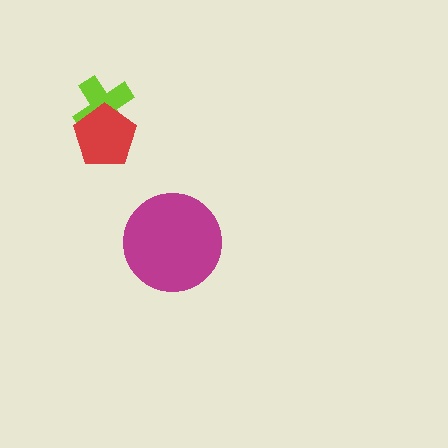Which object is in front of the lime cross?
The red pentagon is in front of the lime cross.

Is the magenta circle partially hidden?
No, no other shape covers it.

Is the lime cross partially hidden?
Yes, it is partially covered by another shape.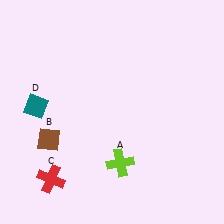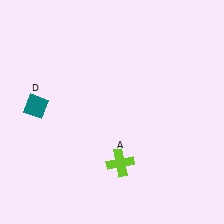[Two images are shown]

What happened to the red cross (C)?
The red cross (C) was removed in Image 2. It was in the bottom-left area of Image 1.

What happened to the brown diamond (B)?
The brown diamond (B) was removed in Image 2. It was in the bottom-left area of Image 1.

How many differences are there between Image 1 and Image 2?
There are 2 differences between the two images.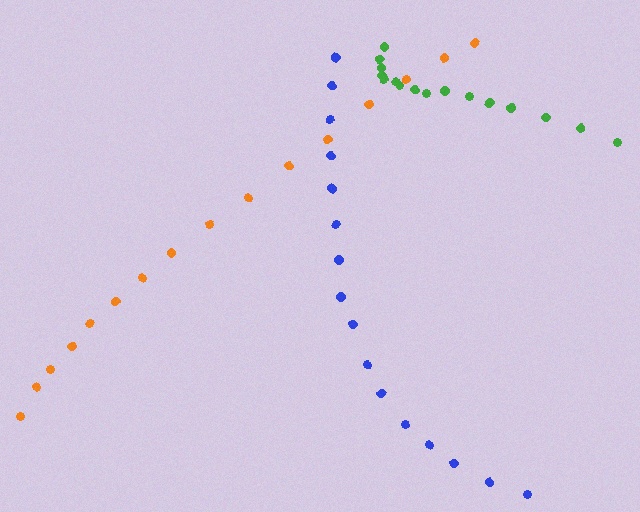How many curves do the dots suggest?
There are 3 distinct paths.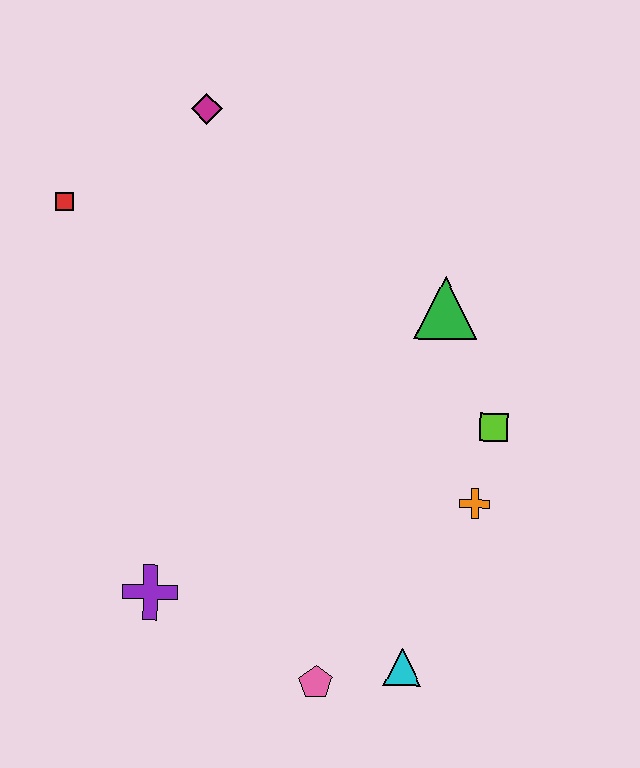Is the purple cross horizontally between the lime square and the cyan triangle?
No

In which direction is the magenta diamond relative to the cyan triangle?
The magenta diamond is above the cyan triangle.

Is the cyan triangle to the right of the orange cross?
No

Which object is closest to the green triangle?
The lime square is closest to the green triangle.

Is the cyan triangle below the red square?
Yes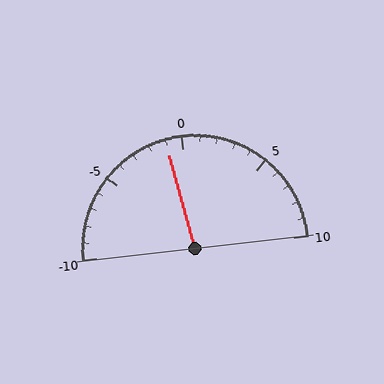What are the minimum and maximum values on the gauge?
The gauge ranges from -10 to 10.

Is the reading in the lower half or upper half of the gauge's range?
The reading is in the lower half of the range (-10 to 10).